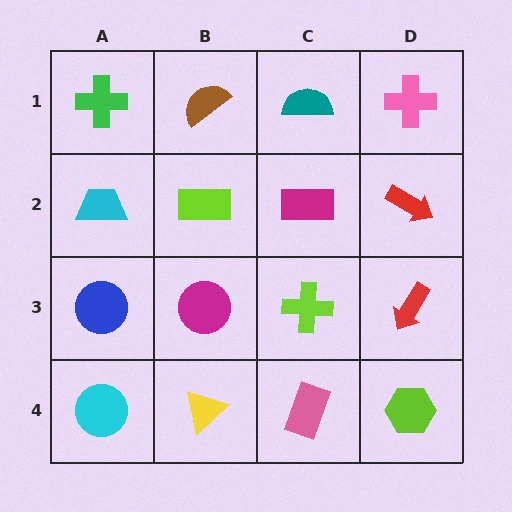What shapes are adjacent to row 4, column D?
A red arrow (row 3, column D), a pink rectangle (row 4, column C).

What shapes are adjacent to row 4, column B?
A magenta circle (row 3, column B), a cyan circle (row 4, column A), a pink rectangle (row 4, column C).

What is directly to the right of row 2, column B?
A magenta rectangle.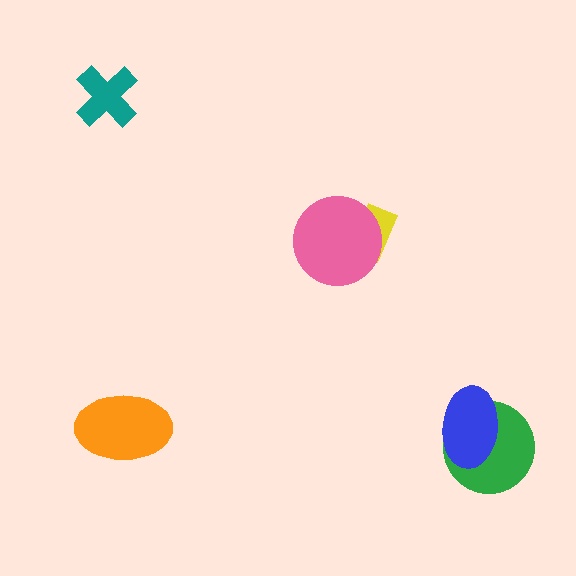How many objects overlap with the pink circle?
1 object overlaps with the pink circle.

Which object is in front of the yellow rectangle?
The pink circle is in front of the yellow rectangle.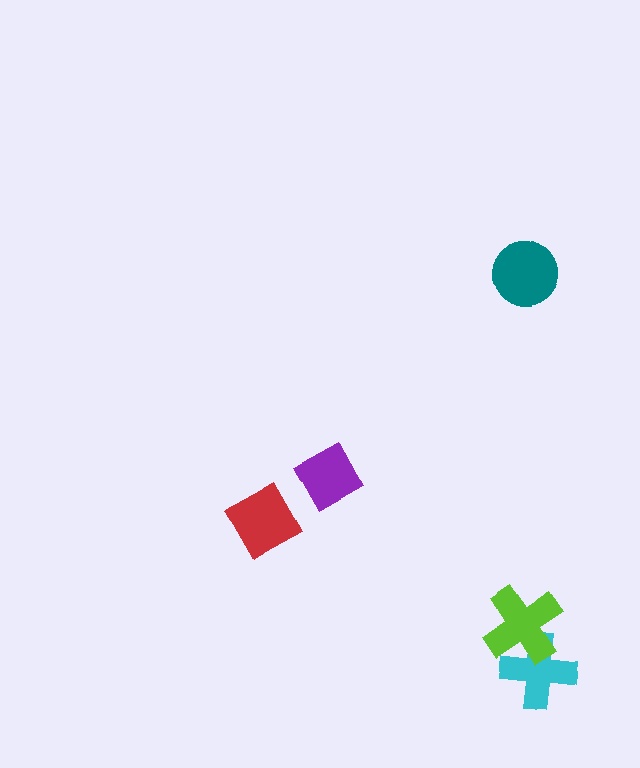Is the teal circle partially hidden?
No, no other shape covers it.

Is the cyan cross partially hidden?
Yes, it is partially covered by another shape.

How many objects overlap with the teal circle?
0 objects overlap with the teal circle.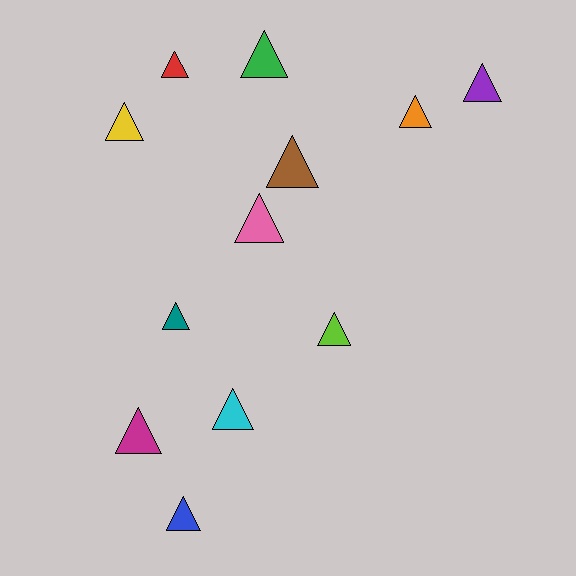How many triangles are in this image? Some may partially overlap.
There are 12 triangles.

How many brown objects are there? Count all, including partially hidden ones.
There is 1 brown object.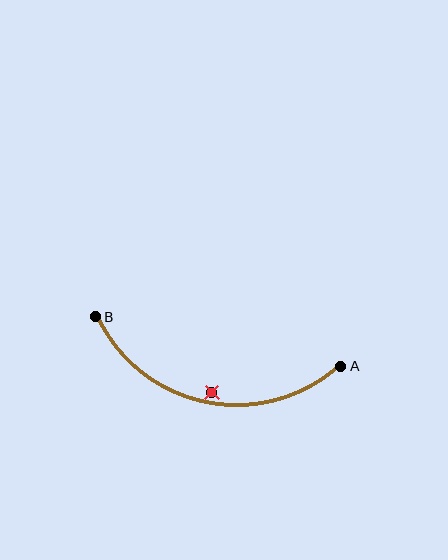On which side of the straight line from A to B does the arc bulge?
The arc bulges below the straight line connecting A and B.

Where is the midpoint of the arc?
The arc midpoint is the point on the curve farthest from the straight line joining A and B. It sits below that line.